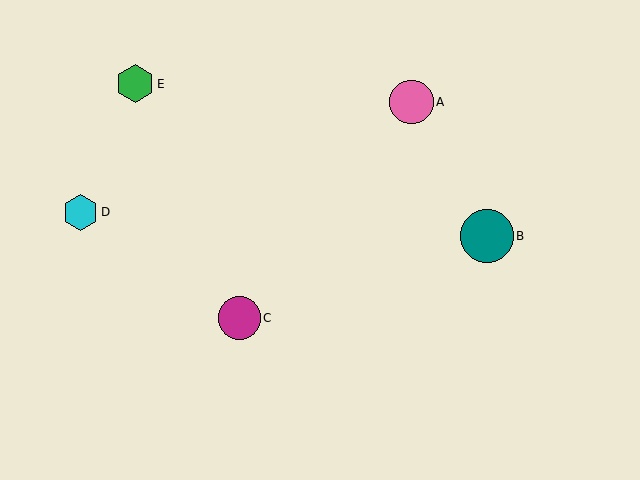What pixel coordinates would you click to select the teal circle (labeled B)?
Click at (487, 236) to select the teal circle B.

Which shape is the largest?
The teal circle (labeled B) is the largest.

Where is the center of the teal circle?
The center of the teal circle is at (487, 236).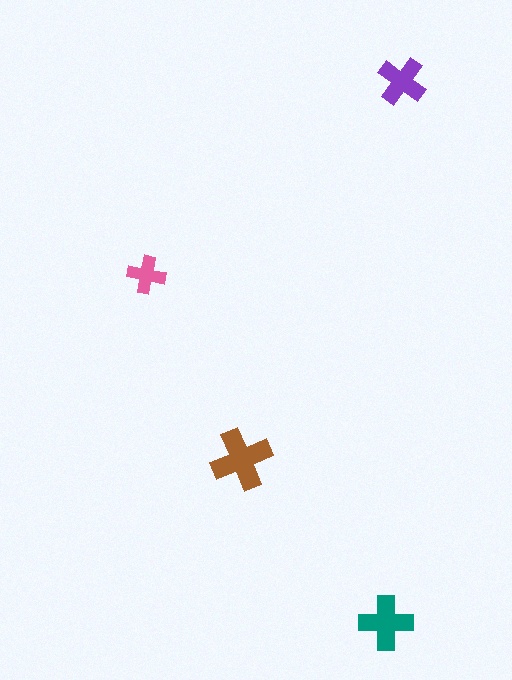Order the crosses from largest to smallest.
the brown one, the teal one, the purple one, the pink one.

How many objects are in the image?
There are 4 objects in the image.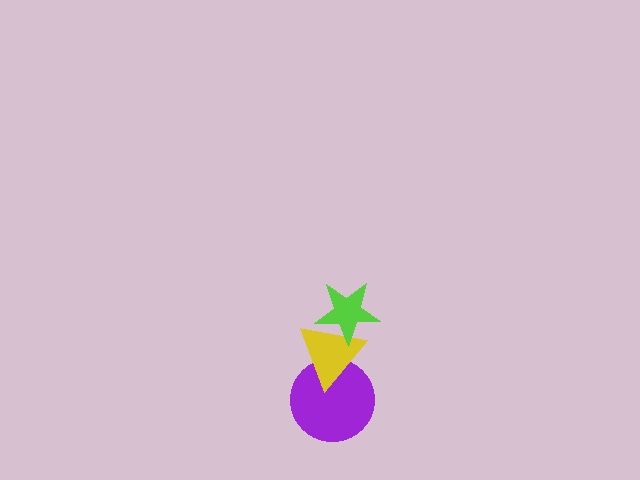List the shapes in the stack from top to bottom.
From top to bottom: the lime star, the yellow triangle, the purple circle.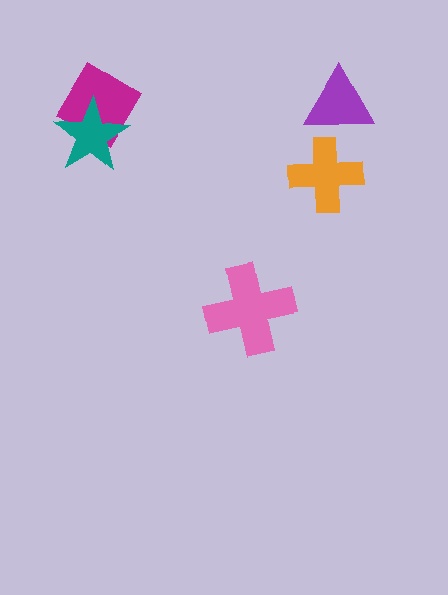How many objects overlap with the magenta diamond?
1 object overlaps with the magenta diamond.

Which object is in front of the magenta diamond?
The teal star is in front of the magenta diamond.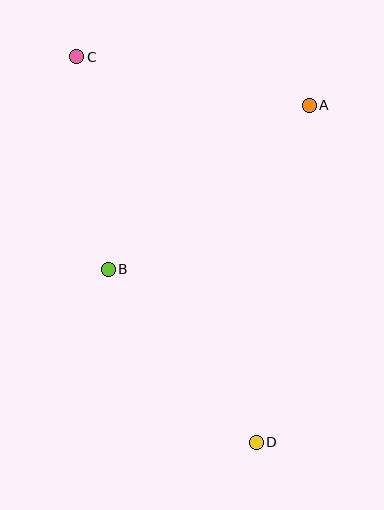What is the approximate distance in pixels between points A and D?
The distance between A and D is approximately 341 pixels.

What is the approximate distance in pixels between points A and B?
The distance between A and B is approximately 260 pixels.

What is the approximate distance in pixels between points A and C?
The distance between A and C is approximately 237 pixels.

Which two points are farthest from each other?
Points C and D are farthest from each other.